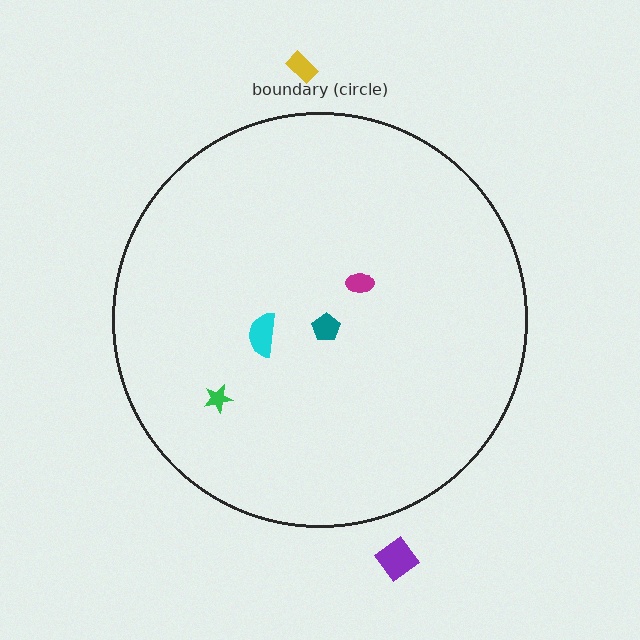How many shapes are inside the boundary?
4 inside, 2 outside.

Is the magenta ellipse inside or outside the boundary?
Inside.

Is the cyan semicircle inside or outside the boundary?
Inside.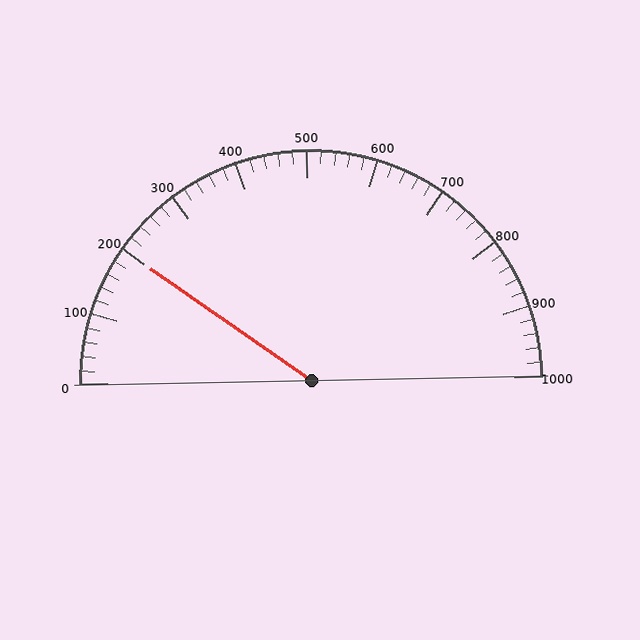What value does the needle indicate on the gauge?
The needle indicates approximately 200.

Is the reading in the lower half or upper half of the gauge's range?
The reading is in the lower half of the range (0 to 1000).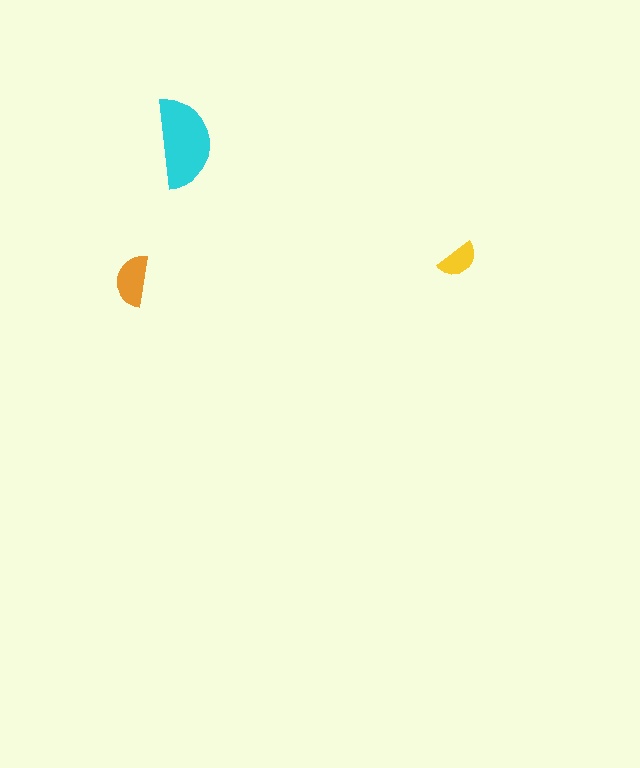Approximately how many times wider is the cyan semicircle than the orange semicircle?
About 1.5 times wider.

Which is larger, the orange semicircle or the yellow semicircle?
The orange one.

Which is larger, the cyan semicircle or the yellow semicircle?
The cyan one.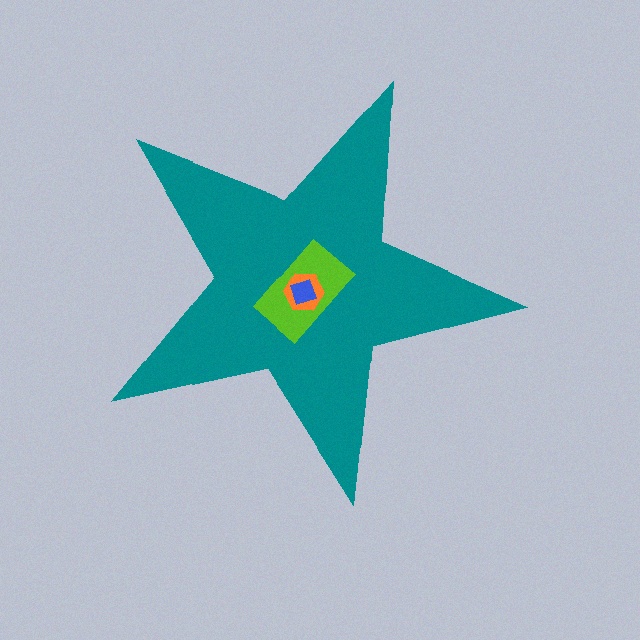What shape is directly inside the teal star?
The lime rectangle.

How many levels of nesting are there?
4.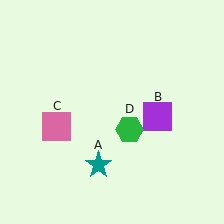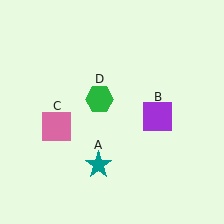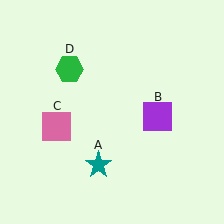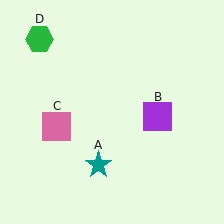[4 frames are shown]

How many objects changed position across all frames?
1 object changed position: green hexagon (object D).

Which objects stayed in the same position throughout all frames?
Teal star (object A) and purple square (object B) and pink square (object C) remained stationary.